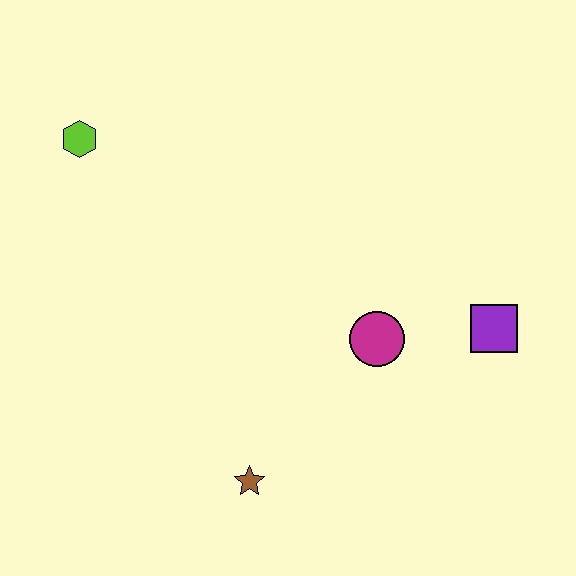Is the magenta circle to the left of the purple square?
Yes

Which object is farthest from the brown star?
The lime hexagon is farthest from the brown star.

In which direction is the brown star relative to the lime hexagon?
The brown star is below the lime hexagon.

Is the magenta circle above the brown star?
Yes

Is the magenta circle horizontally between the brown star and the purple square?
Yes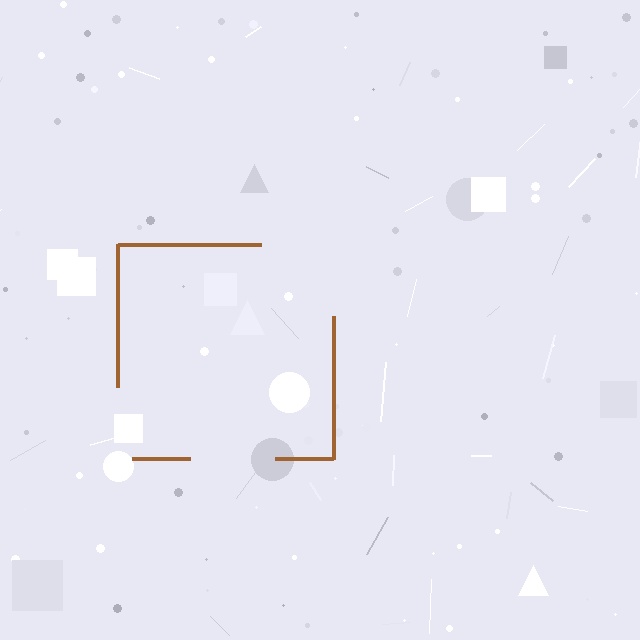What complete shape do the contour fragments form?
The contour fragments form a square.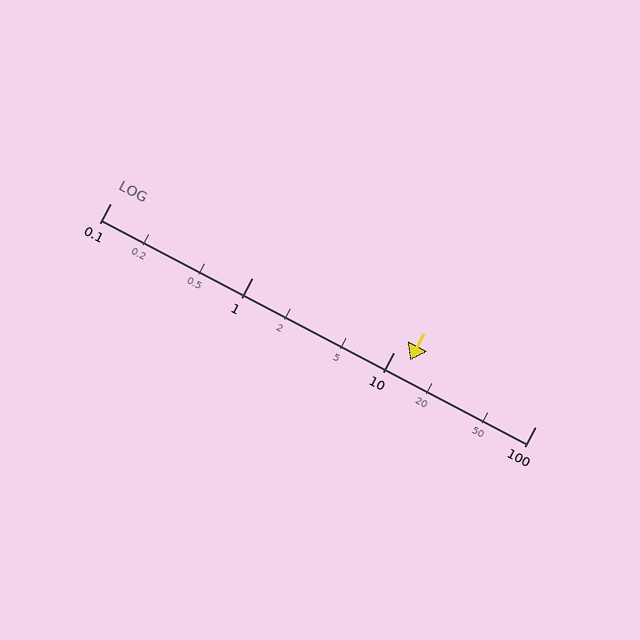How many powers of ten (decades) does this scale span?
The scale spans 3 decades, from 0.1 to 100.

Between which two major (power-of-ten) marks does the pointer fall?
The pointer is between 10 and 100.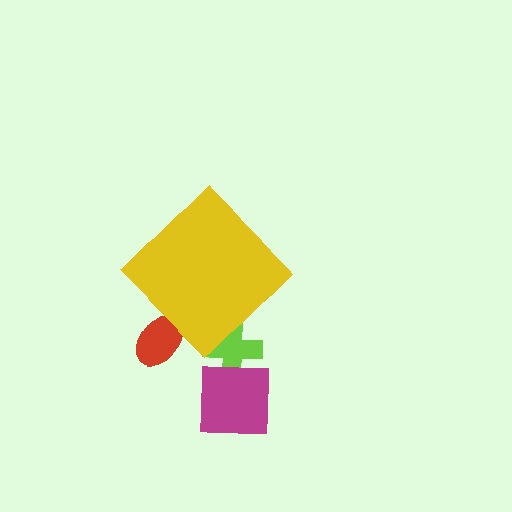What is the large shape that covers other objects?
A yellow diamond.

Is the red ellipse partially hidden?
Yes, the red ellipse is partially hidden behind the yellow diamond.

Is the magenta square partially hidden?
No, the magenta square is fully visible.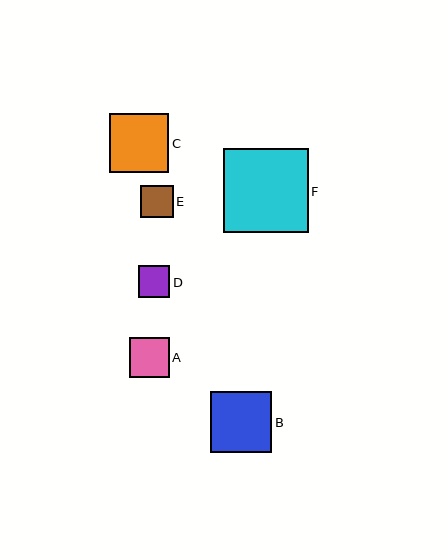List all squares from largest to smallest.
From largest to smallest: F, B, C, A, E, D.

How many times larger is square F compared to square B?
Square F is approximately 1.4 times the size of square B.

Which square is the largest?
Square F is the largest with a size of approximately 85 pixels.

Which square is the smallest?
Square D is the smallest with a size of approximately 31 pixels.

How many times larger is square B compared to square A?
Square B is approximately 1.5 times the size of square A.